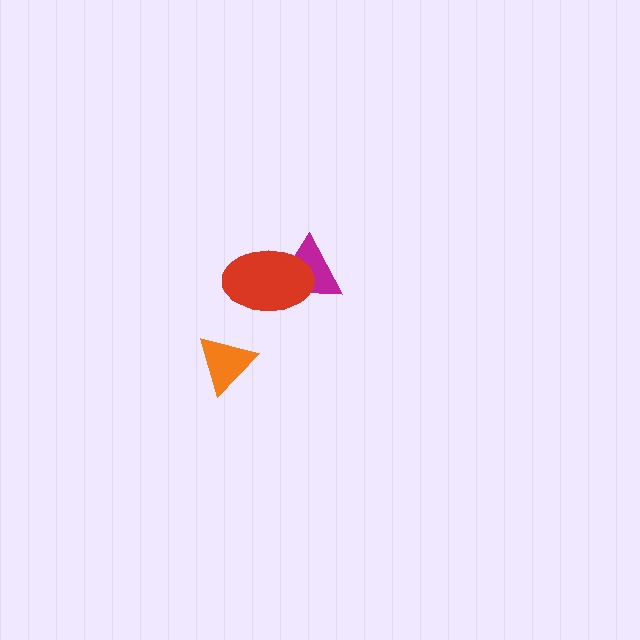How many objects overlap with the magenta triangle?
1 object overlaps with the magenta triangle.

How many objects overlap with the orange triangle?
0 objects overlap with the orange triangle.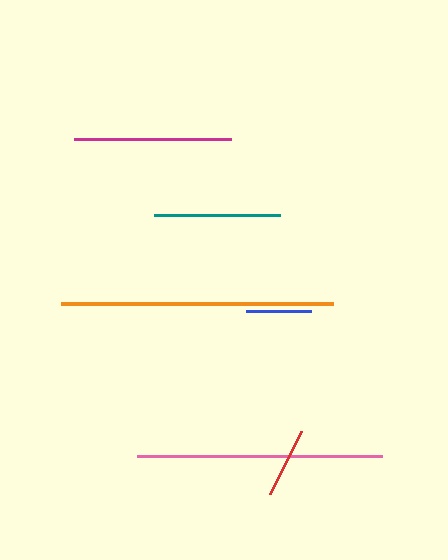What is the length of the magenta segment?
The magenta segment is approximately 157 pixels long.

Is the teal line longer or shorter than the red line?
The teal line is longer than the red line.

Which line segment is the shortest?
The blue line is the shortest at approximately 64 pixels.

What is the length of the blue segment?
The blue segment is approximately 64 pixels long.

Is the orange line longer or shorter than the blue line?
The orange line is longer than the blue line.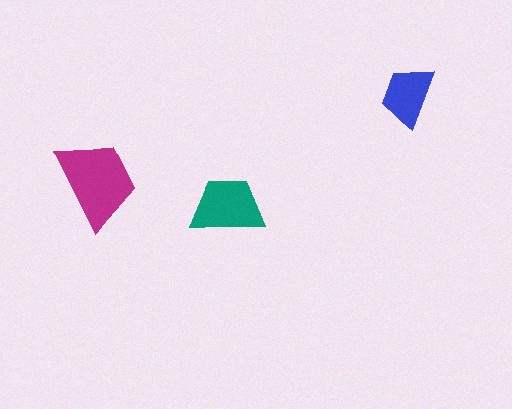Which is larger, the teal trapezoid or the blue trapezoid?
The teal one.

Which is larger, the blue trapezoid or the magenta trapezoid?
The magenta one.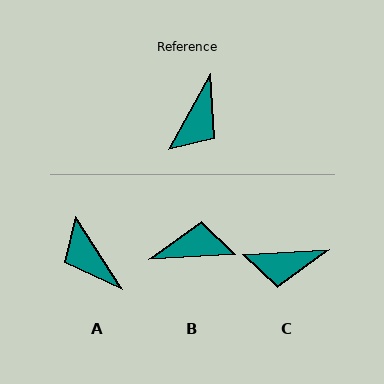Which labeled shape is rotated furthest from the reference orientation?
B, about 122 degrees away.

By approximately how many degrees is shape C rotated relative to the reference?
Approximately 57 degrees clockwise.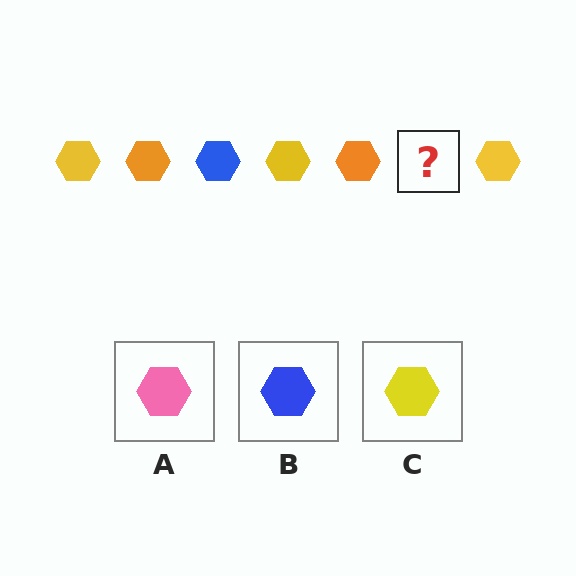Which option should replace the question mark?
Option B.